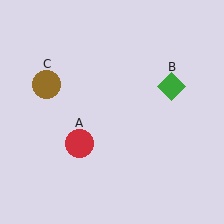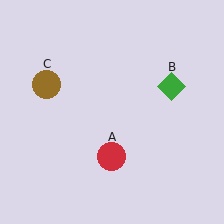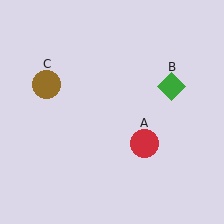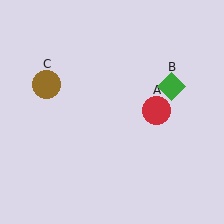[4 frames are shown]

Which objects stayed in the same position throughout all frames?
Green diamond (object B) and brown circle (object C) remained stationary.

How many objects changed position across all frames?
1 object changed position: red circle (object A).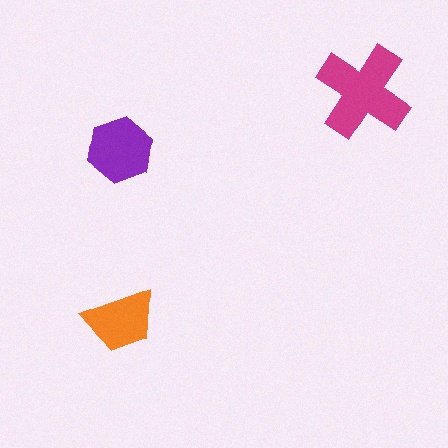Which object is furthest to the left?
The purple hexagon is leftmost.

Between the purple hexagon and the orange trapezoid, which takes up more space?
The purple hexagon.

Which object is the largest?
The magenta cross.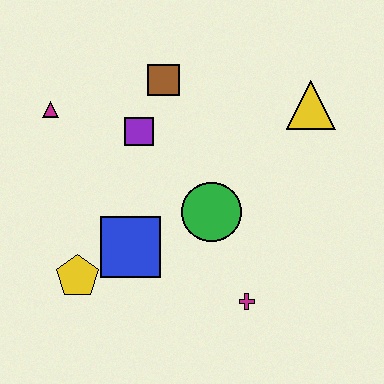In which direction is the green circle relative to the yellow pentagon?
The green circle is to the right of the yellow pentagon.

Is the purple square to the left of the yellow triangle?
Yes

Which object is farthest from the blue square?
The yellow triangle is farthest from the blue square.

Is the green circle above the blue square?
Yes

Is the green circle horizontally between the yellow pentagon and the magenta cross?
Yes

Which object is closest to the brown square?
The purple square is closest to the brown square.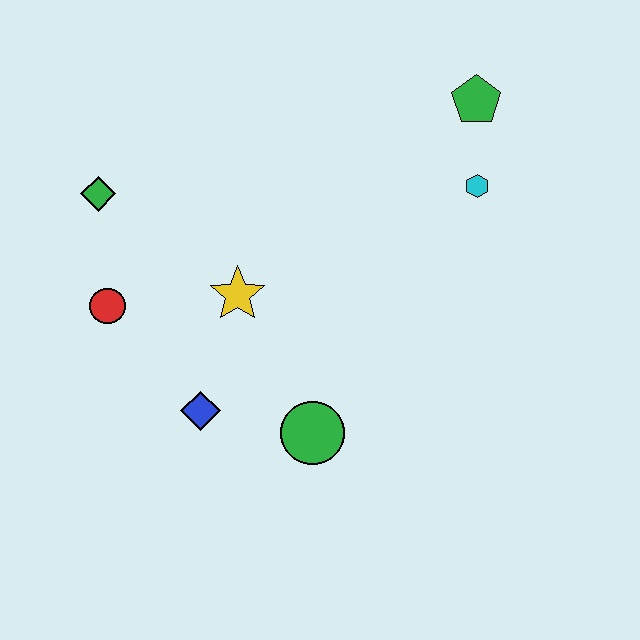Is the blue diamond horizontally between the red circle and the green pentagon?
Yes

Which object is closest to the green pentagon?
The cyan hexagon is closest to the green pentagon.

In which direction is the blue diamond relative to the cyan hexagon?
The blue diamond is to the left of the cyan hexagon.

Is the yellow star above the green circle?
Yes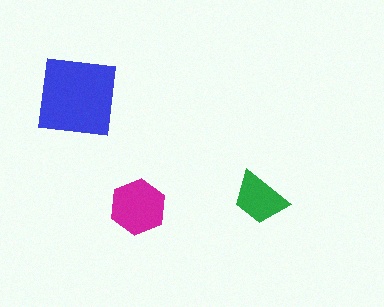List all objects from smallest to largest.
The green trapezoid, the magenta hexagon, the blue square.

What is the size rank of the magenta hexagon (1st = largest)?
2nd.